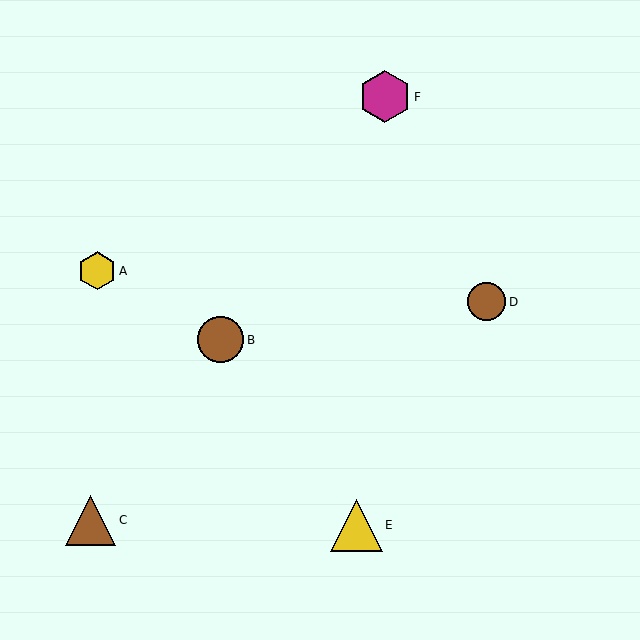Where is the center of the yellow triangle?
The center of the yellow triangle is at (356, 525).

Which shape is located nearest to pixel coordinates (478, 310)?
The brown circle (labeled D) at (487, 302) is nearest to that location.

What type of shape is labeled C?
Shape C is a brown triangle.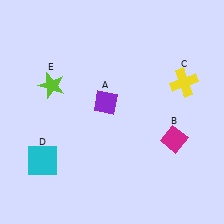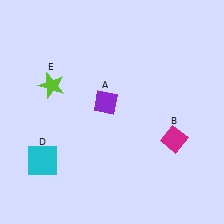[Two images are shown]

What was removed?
The yellow cross (C) was removed in Image 2.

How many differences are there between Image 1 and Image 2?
There is 1 difference between the two images.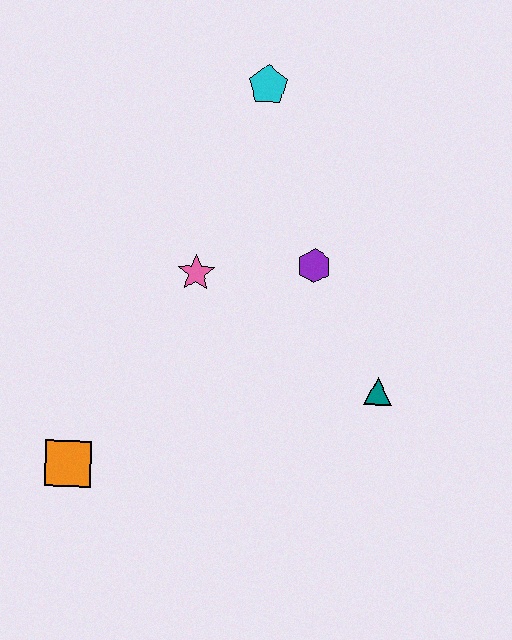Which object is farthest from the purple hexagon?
The orange square is farthest from the purple hexagon.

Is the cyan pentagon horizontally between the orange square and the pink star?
No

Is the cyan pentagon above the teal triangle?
Yes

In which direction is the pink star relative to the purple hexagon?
The pink star is to the left of the purple hexagon.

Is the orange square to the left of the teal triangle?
Yes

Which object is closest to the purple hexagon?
The pink star is closest to the purple hexagon.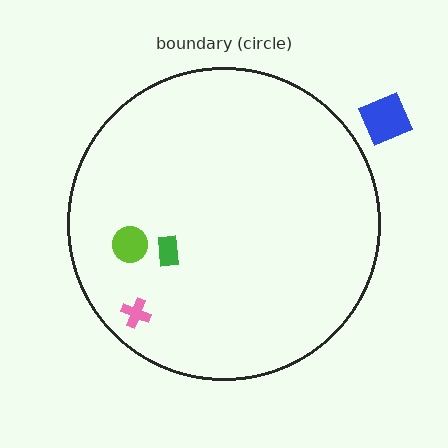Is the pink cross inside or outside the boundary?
Inside.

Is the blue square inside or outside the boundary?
Outside.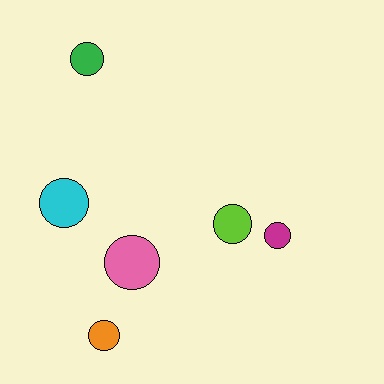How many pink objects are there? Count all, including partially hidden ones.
There is 1 pink object.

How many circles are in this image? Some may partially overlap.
There are 6 circles.